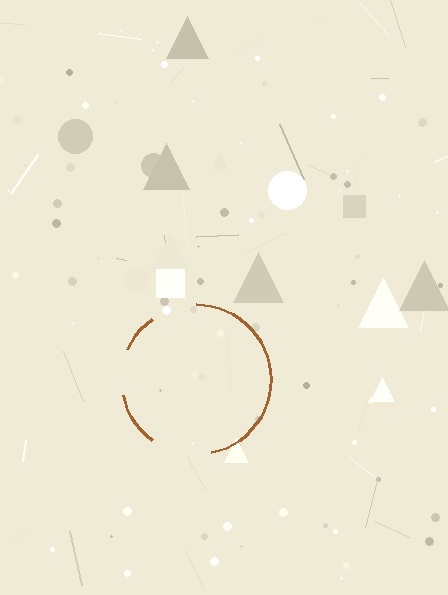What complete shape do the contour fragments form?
The contour fragments form a circle.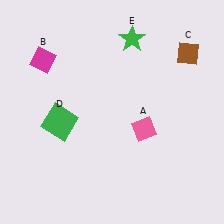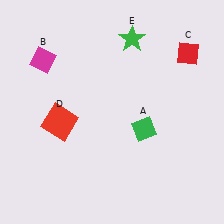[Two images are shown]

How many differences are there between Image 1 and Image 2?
There are 3 differences between the two images.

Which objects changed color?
A changed from pink to green. C changed from brown to red. D changed from green to red.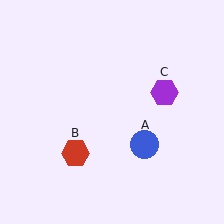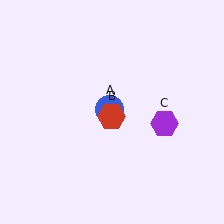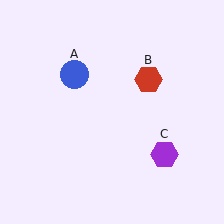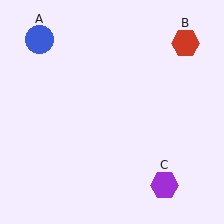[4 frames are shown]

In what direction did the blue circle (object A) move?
The blue circle (object A) moved up and to the left.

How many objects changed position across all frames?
3 objects changed position: blue circle (object A), red hexagon (object B), purple hexagon (object C).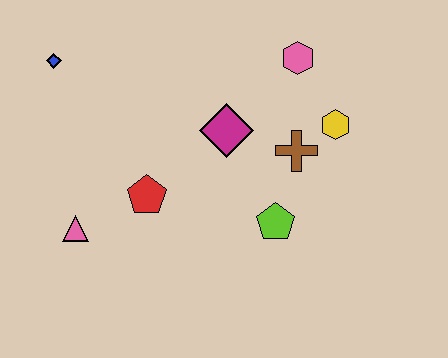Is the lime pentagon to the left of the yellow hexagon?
Yes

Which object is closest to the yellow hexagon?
The brown cross is closest to the yellow hexagon.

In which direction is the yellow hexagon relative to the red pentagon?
The yellow hexagon is to the right of the red pentagon.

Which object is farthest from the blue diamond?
The yellow hexagon is farthest from the blue diamond.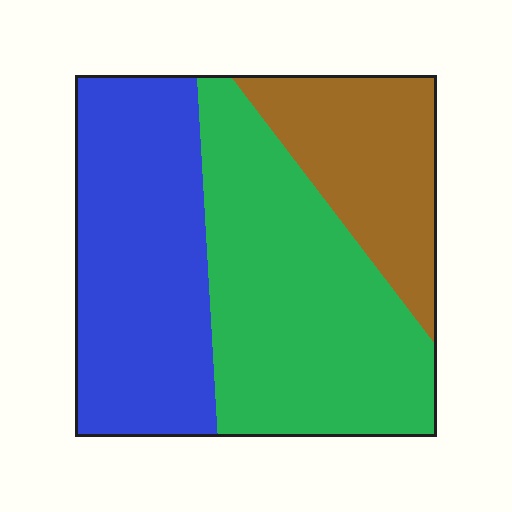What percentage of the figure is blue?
Blue takes up between a quarter and a half of the figure.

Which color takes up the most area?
Green, at roughly 40%.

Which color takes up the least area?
Brown, at roughly 20%.